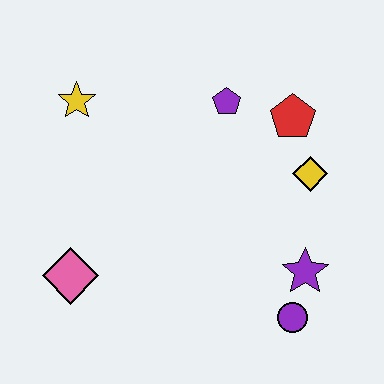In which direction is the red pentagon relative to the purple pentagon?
The red pentagon is to the right of the purple pentagon.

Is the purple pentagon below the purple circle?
No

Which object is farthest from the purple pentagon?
The pink diamond is farthest from the purple pentagon.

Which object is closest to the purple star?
The purple circle is closest to the purple star.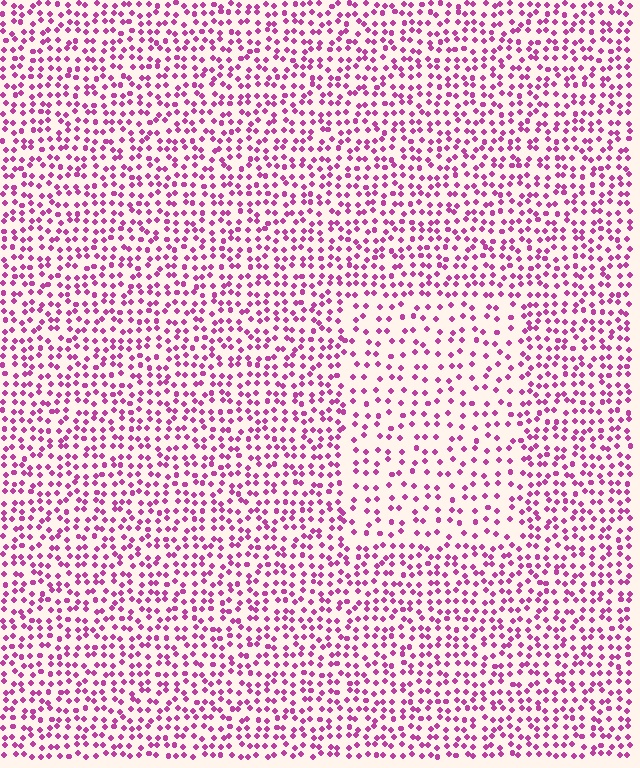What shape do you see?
I see a rectangle.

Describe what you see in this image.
The image contains small magenta elements arranged at two different densities. A rectangle-shaped region is visible where the elements are less densely packed than the surrounding area.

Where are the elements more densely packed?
The elements are more densely packed outside the rectangle boundary.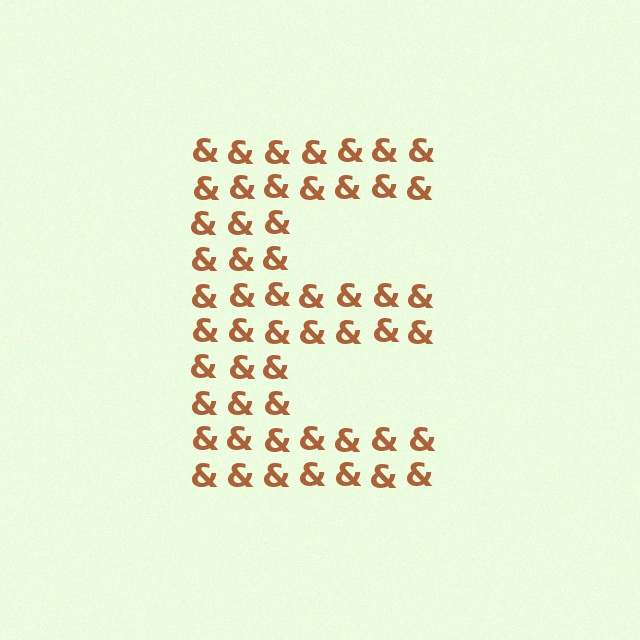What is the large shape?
The large shape is the letter E.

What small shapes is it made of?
It is made of small ampersands.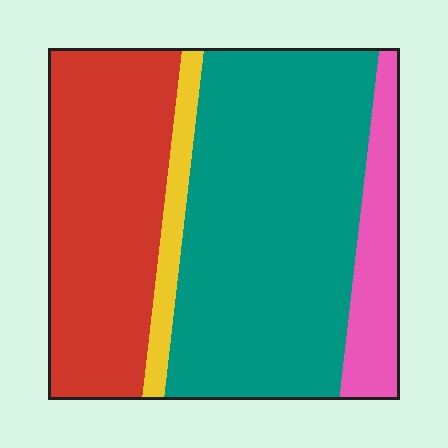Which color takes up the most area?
Teal, at roughly 50%.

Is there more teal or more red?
Teal.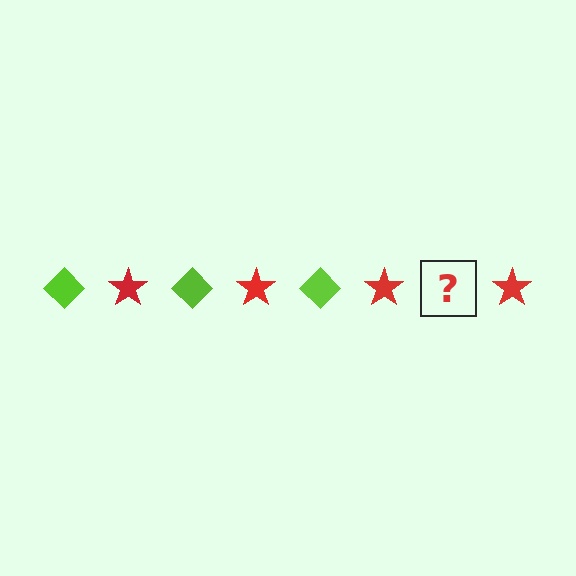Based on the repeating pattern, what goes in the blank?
The blank should be a lime diamond.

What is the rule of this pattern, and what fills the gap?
The rule is that the pattern alternates between lime diamond and red star. The gap should be filled with a lime diamond.